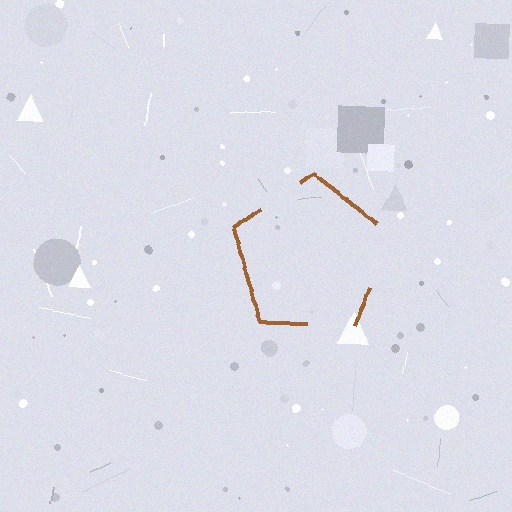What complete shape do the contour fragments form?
The contour fragments form a pentagon.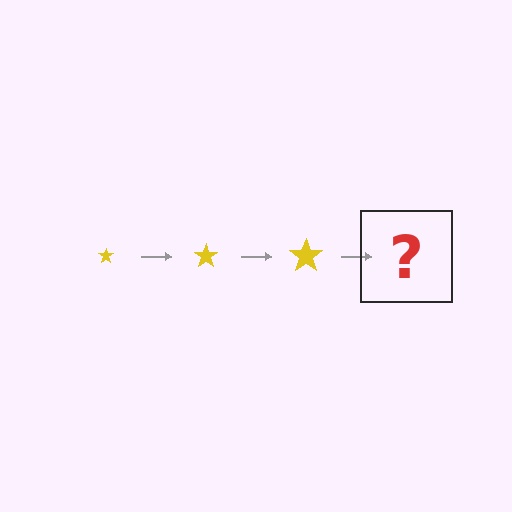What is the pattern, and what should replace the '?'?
The pattern is that the star gets progressively larger each step. The '?' should be a yellow star, larger than the previous one.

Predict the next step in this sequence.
The next step is a yellow star, larger than the previous one.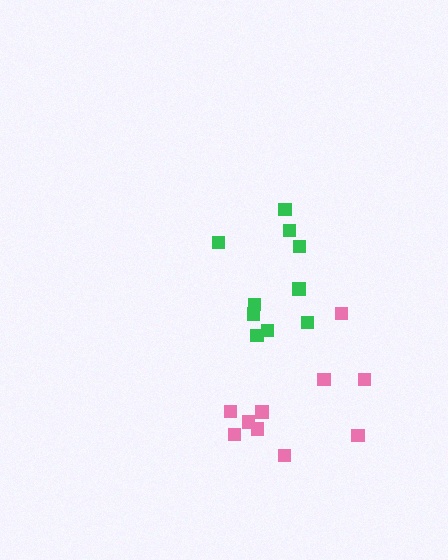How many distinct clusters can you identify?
There are 2 distinct clusters.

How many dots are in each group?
Group 1: 10 dots, Group 2: 10 dots (20 total).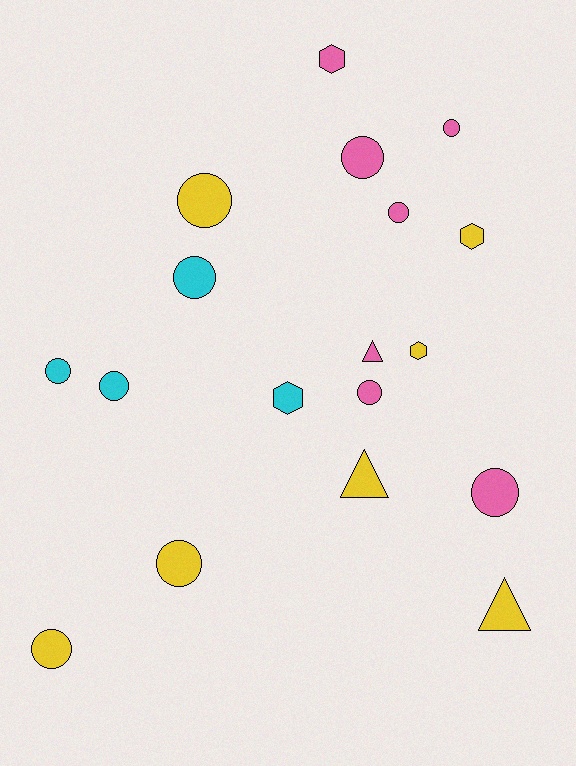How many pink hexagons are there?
There is 1 pink hexagon.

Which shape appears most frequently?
Circle, with 11 objects.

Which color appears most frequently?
Pink, with 7 objects.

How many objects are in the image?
There are 18 objects.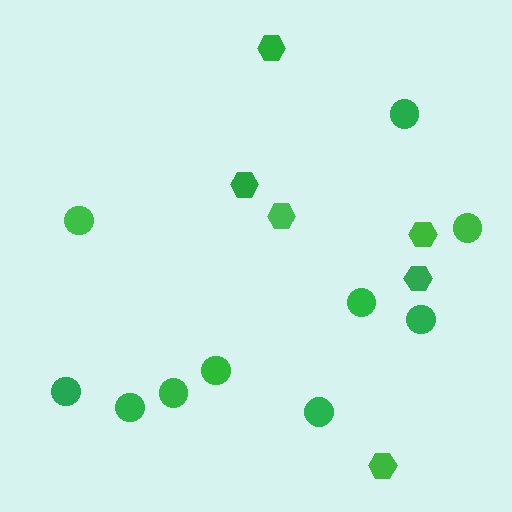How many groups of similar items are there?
There are 2 groups: one group of hexagons (6) and one group of circles (10).